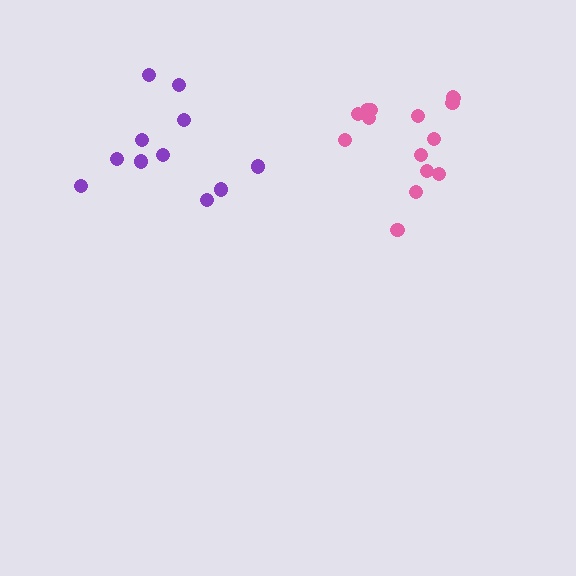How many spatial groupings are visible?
There are 2 spatial groupings.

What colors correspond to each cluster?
The clusters are colored: pink, purple.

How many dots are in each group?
Group 1: 15 dots, Group 2: 11 dots (26 total).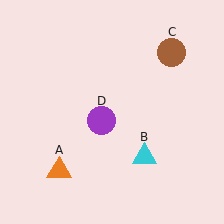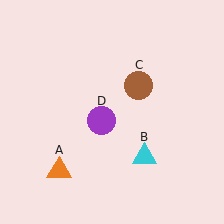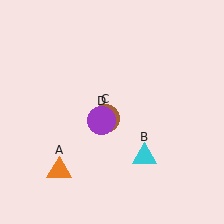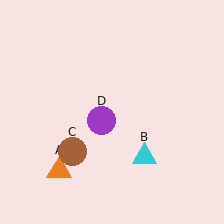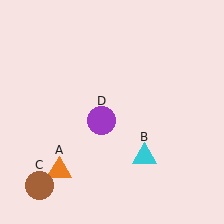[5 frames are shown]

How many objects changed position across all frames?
1 object changed position: brown circle (object C).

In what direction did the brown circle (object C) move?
The brown circle (object C) moved down and to the left.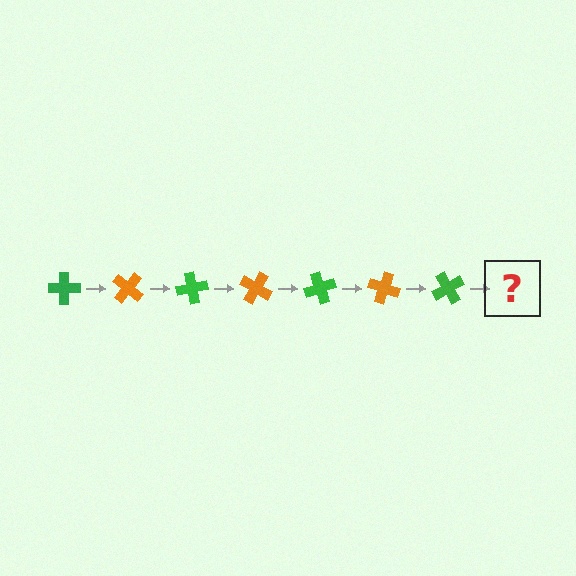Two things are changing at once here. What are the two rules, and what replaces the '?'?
The two rules are that it rotates 40 degrees each step and the color cycles through green and orange. The '?' should be an orange cross, rotated 280 degrees from the start.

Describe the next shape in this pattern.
It should be an orange cross, rotated 280 degrees from the start.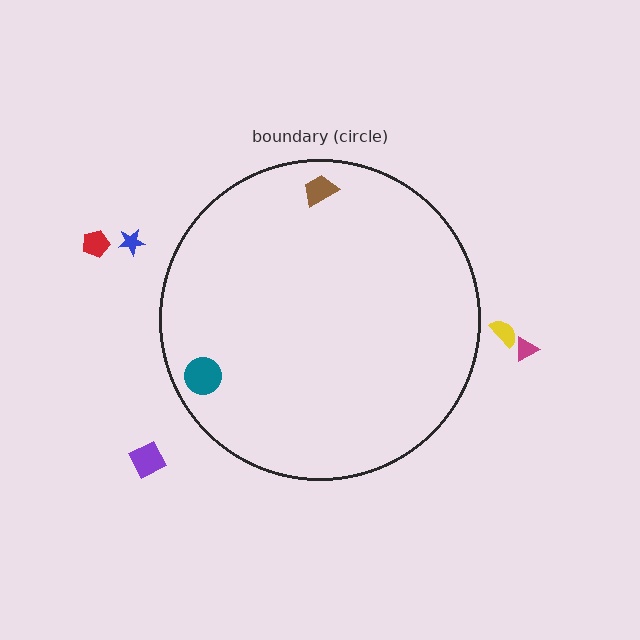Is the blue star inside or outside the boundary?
Outside.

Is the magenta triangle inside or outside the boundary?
Outside.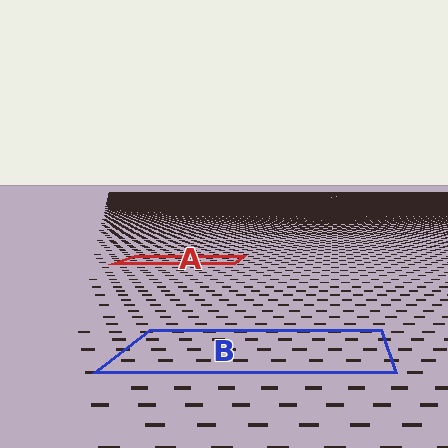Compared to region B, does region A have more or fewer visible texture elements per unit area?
Region A has more texture elements per unit area — they are packed more densely because it is farther away.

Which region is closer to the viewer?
Region B is closer. The texture elements there are larger and more spread out.